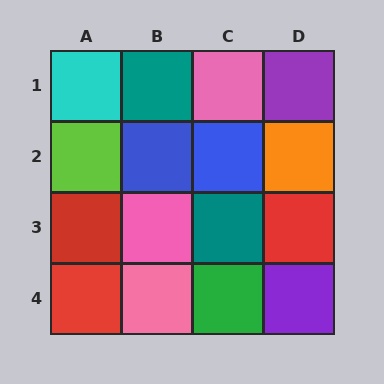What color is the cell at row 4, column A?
Red.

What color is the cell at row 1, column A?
Cyan.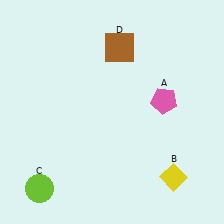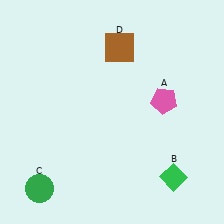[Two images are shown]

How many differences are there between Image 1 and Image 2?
There are 2 differences between the two images.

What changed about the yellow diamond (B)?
In Image 1, B is yellow. In Image 2, it changed to green.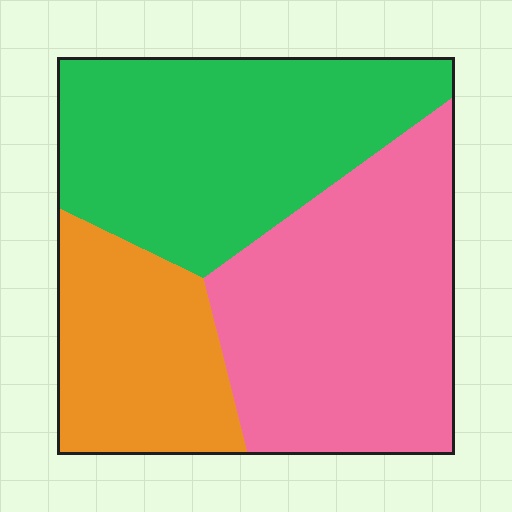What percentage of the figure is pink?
Pink covers around 40% of the figure.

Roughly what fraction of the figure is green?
Green takes up about three eighths (3/8) of the figure.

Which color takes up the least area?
Orange, at roughly 20%.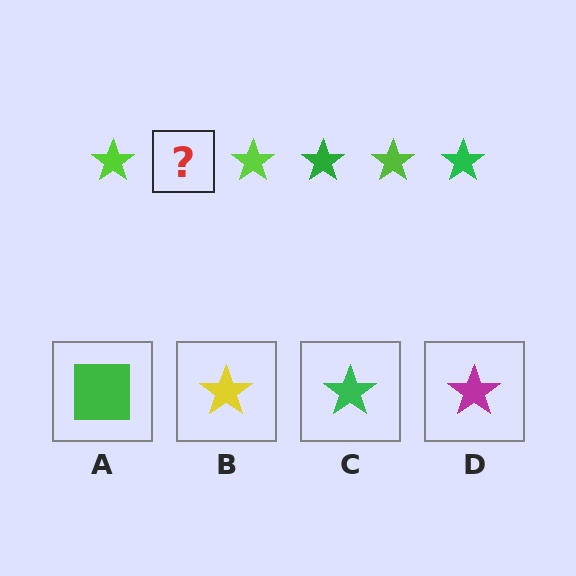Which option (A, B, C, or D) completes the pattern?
C.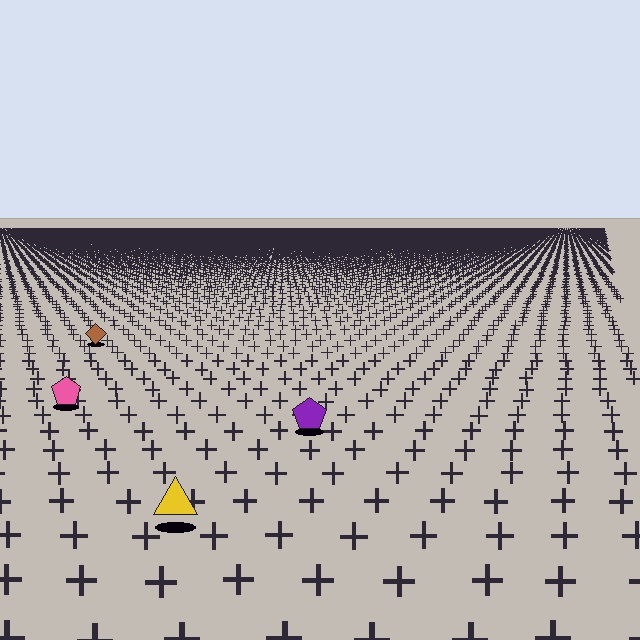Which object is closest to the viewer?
The yellow triangle is closest. The texture marks near it are larger and more spread out.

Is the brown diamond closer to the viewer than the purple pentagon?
No. The purple pentagon is closer — you can tell from the texture gradient: the ground texture is coarser near it.